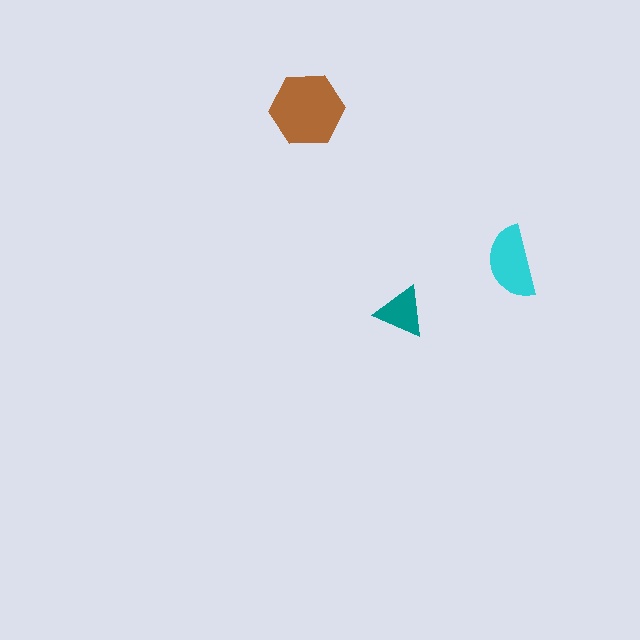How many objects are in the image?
There are 3 objects in the image.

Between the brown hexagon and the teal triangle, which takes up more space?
The brown hexagon.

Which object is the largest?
The brown hexagon.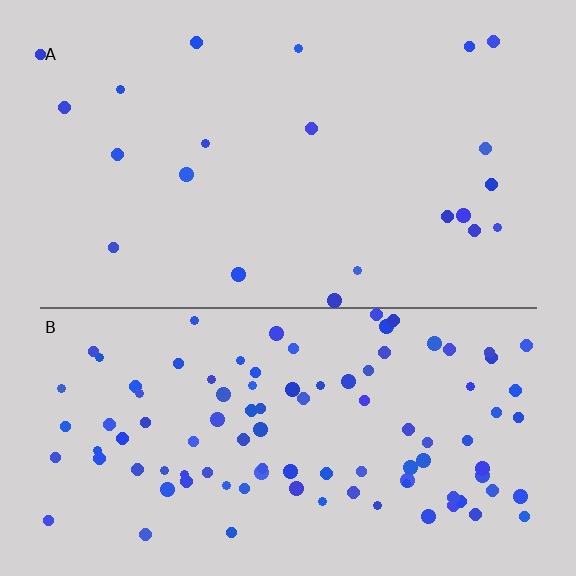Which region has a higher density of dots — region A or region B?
B (the bottom).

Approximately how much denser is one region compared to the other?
Approximately 4.6× — region B over region A.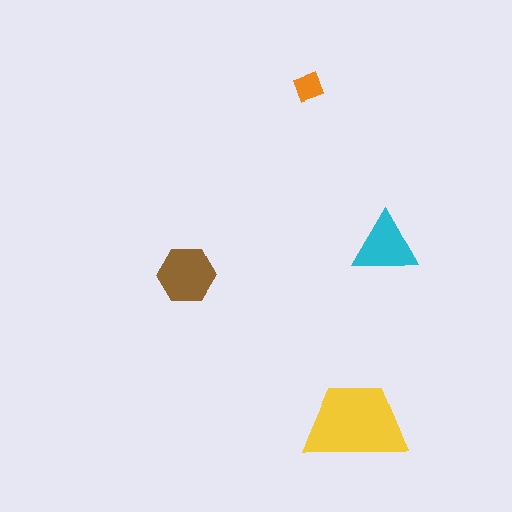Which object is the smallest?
The orange diamond.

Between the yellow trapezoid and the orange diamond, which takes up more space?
The yellow trapezoid.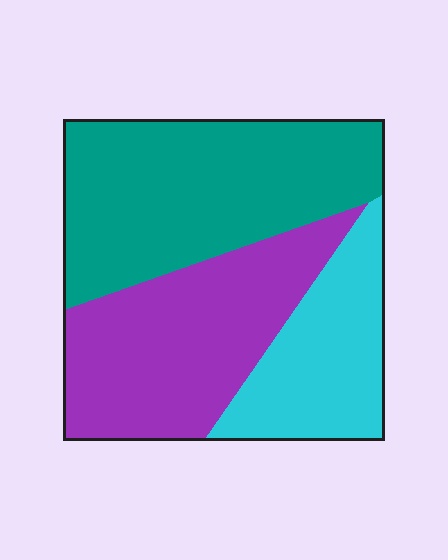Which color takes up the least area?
Cyan, at roughly 25%.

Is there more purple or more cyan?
Purple.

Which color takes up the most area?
Teal, at roughly 40%.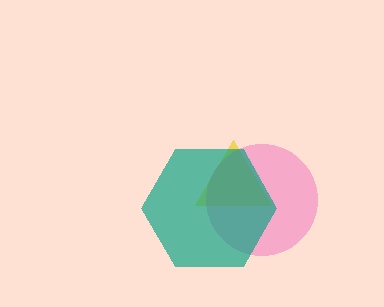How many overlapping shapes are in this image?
There are 3 overlapping shapes in the image.